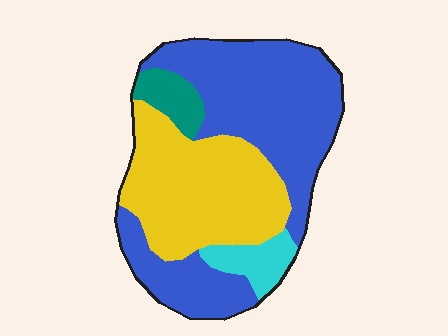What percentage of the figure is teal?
Teal takes up about one tenth (1/10) of the figure.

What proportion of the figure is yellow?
Yellow covers roughly 35% of the figure.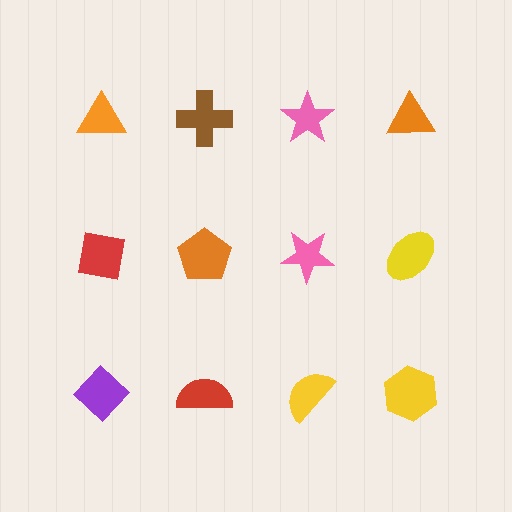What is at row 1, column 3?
A pink star.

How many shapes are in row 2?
4 shapes.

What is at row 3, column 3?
A yellow semicircle.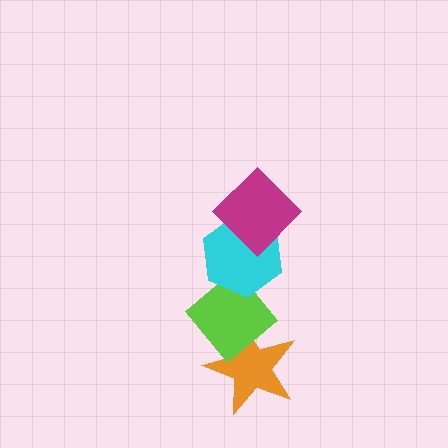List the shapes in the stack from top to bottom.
From top to bottom: the magenta diamond, the cyan hexagon, the lime diamond, the orange star.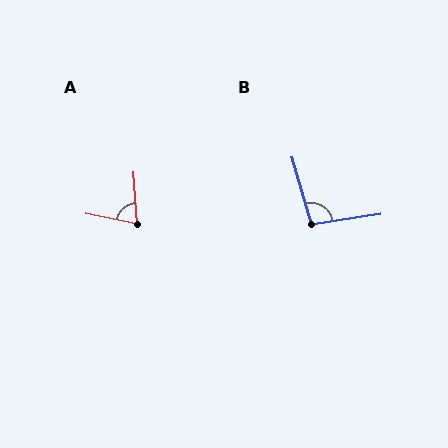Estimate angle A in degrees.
Approximately 75 degrees.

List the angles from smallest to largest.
A (75°), B (97°).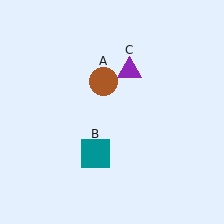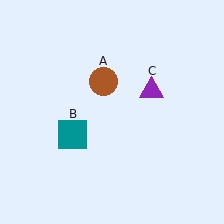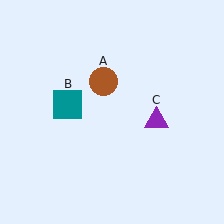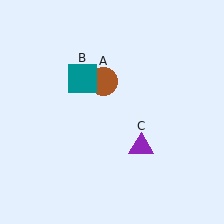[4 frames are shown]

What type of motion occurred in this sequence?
The teal square (object B), purple triangle (object C) rotated clockwise around the center of the scene.